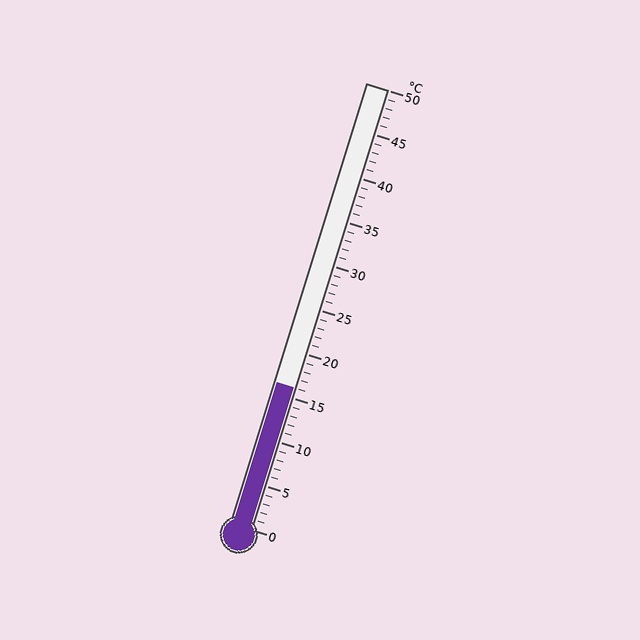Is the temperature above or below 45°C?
The temperature is below 45°C.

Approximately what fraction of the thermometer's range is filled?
The thermometer is filled to approximately 30% of its range.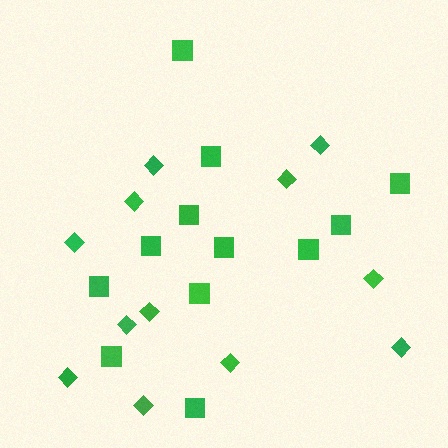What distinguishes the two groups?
There are 2 groups: one group of squares (12) and one group of diamonds (12).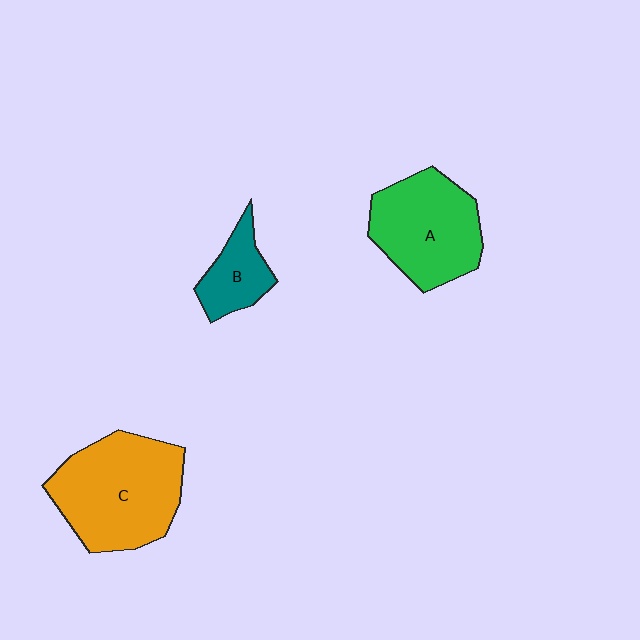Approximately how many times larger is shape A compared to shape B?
Approximately 2.1 times.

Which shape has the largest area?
Shape C (orange).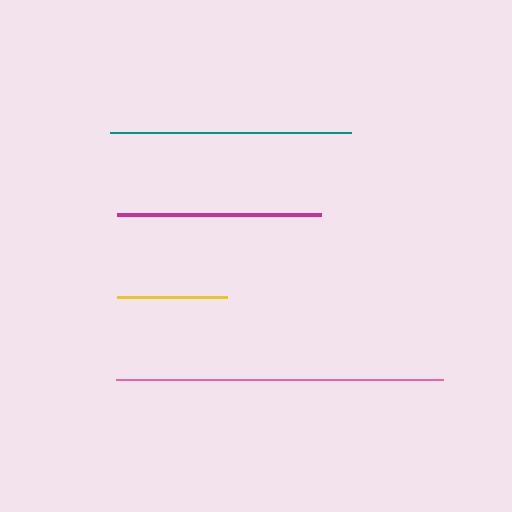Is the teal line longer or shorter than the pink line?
The pink line is longer than the teal line.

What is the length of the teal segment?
The teal segment is approximately 241 pixels long.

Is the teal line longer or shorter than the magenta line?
The teal line is longer than the magenta line.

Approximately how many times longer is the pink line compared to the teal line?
The pink line is approximately 1.4 times the length of the teal line.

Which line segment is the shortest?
The yellow line is the shortest at approximately 109 pixels.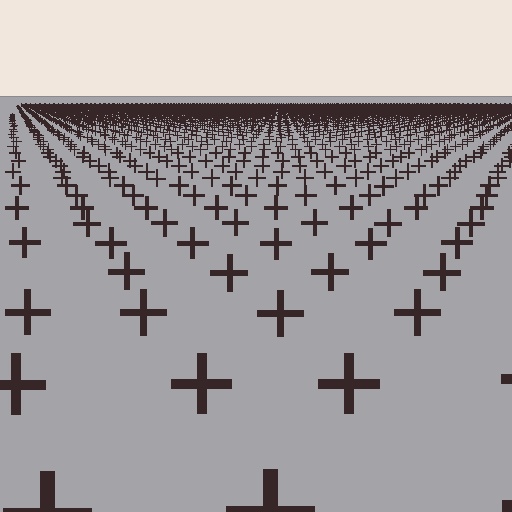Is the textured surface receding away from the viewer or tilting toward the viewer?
The surface is receding away from the viewer. Texture elements get smaller and denser toward the top.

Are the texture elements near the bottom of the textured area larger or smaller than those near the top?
Larger. Near the bottom, elements are closer to the viewer and appear at a bigger on-screen size.